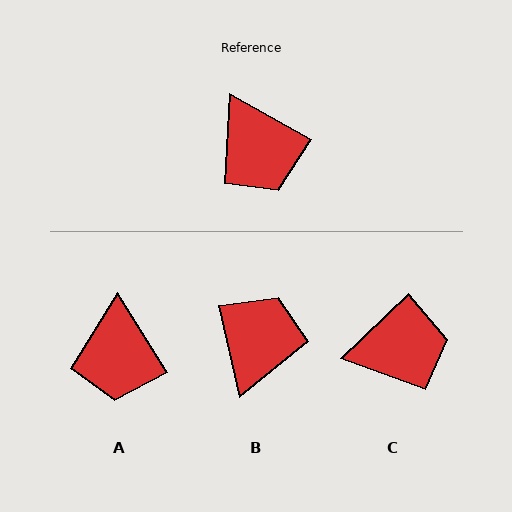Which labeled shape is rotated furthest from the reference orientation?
B, about 132 degrees away.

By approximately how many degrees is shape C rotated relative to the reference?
Approximately 73 degrees counter-clockwise.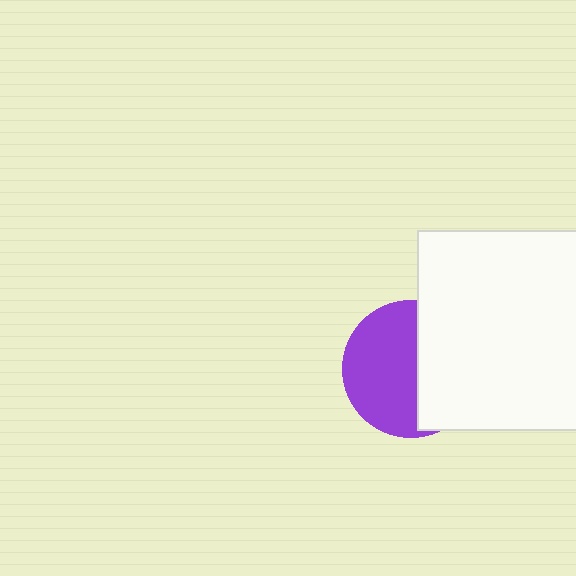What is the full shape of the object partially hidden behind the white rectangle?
The partially hidden object is a purple circle.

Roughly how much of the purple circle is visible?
About half of it is visible (roughly 57%).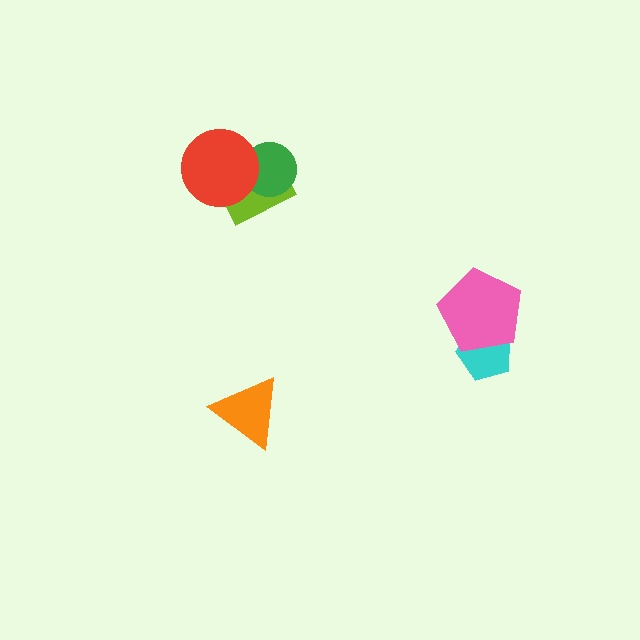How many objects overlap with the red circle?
2 objects overlap with the red circle.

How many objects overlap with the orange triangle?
0 objects overlap with the orange triangle.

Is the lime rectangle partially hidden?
Yes, it is partially covered by another shape.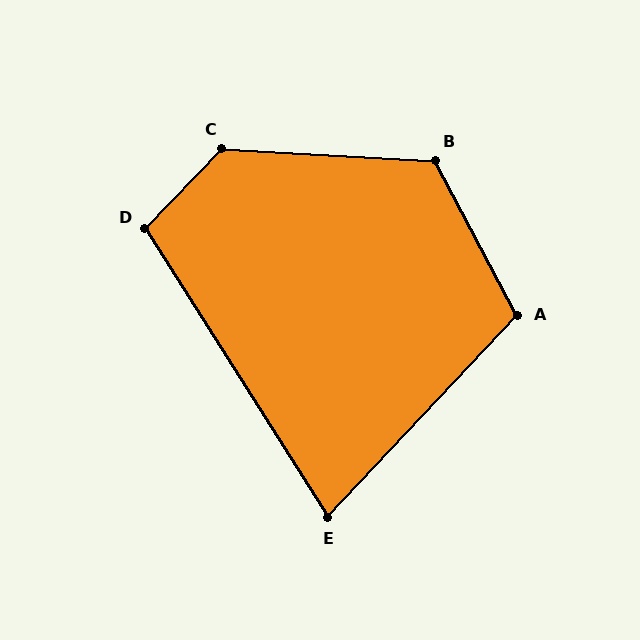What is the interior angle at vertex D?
Approximately 104 degrees (obtuse).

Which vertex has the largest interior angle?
C, at approximately 131 degrees.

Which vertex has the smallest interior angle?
E, at approximately 76 degrees.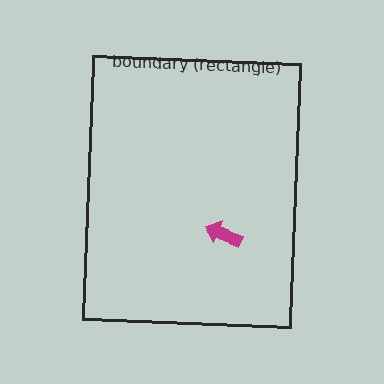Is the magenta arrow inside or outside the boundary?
Inside.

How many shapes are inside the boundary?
1 inside, 0 outside.